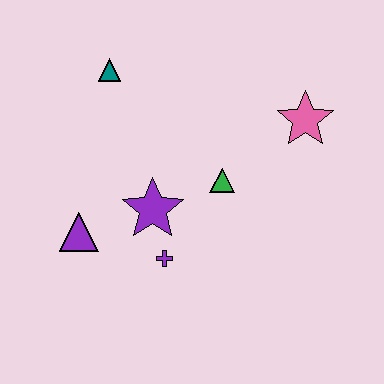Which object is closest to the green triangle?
The purple star is closest to the green triangle.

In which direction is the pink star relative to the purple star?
The pink star is to the right of the purple star.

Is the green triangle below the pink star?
Yes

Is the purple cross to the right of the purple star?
Yes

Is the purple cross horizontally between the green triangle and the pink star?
No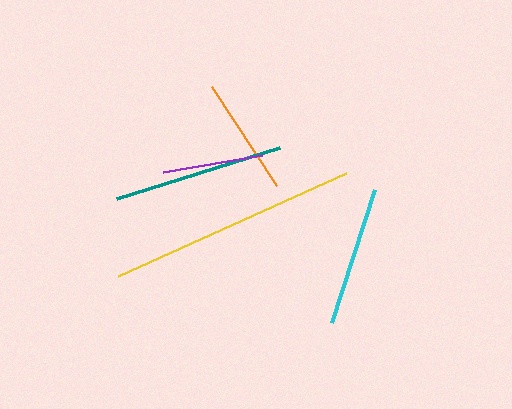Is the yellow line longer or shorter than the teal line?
The yellow line is longer than the teal line.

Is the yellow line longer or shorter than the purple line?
The yellow line is longer than the purple line.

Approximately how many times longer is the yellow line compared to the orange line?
The yellow line is approximately 2.1 times the length of the orange line.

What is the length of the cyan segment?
The cyan segment is approximately 140 pixels long.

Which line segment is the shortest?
The purple line is the shortest at approximately 100 pixels.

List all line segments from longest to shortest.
From longest to shortest: yellow, teal, cyan, orange, purple.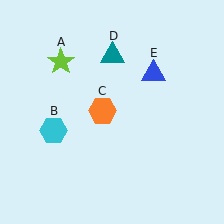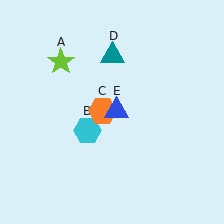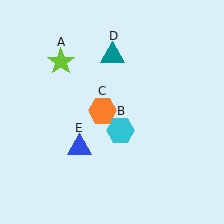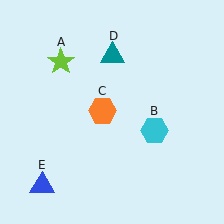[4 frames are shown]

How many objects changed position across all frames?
2 objects changed position: cyan hexagon (object B), blue triangle (object E).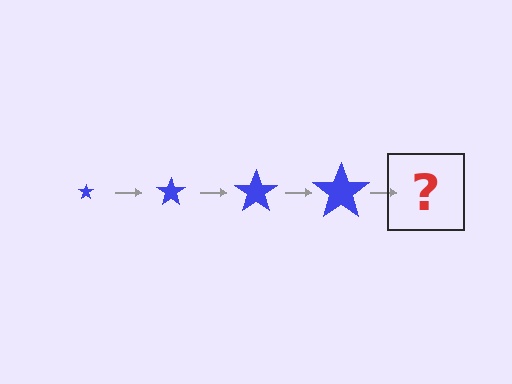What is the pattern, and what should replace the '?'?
The pattern is that the star gets progressively larger each step. The '?' should be a blue star, larger than the previous one.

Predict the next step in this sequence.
The next step is a blue star, larger than the previous one.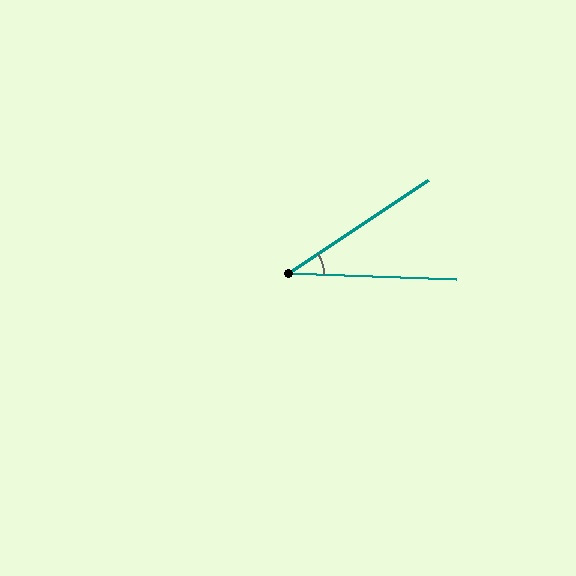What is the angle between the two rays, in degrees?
Approximately 35 degrees.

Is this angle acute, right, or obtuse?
It is acute.